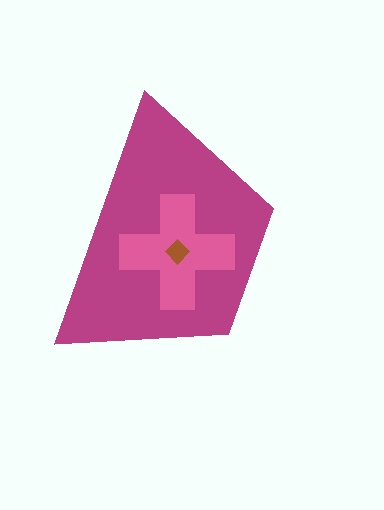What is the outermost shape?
The magenta trapezoid.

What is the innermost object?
The brown diamond.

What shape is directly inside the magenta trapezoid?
The pink cross.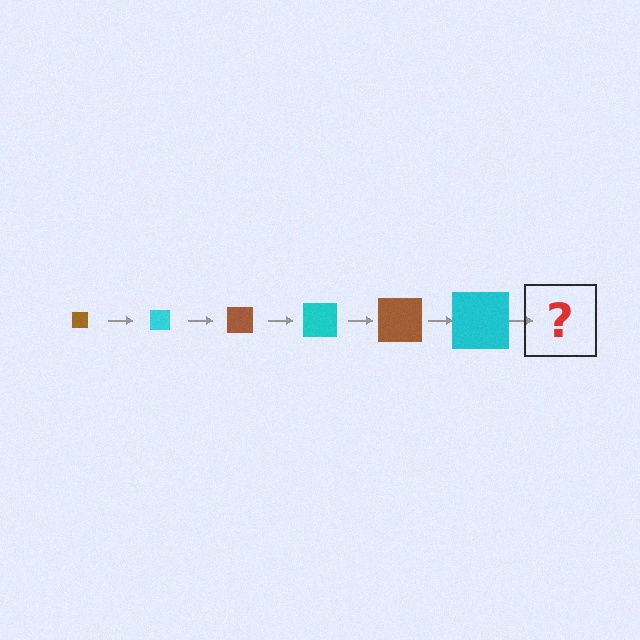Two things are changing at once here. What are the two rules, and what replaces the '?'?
The two rules are that the square grows larger each step and the color cycles through brown and cyan. The '?' should be a brown square, larger than the previous one.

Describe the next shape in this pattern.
It should be a brown square, larger than the previous one.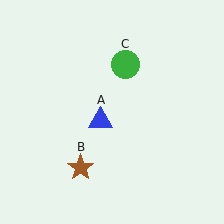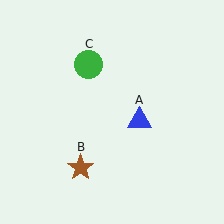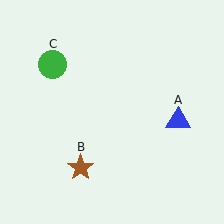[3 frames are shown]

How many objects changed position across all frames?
2 objects changed position: blue triangle (object A), green circle (object C).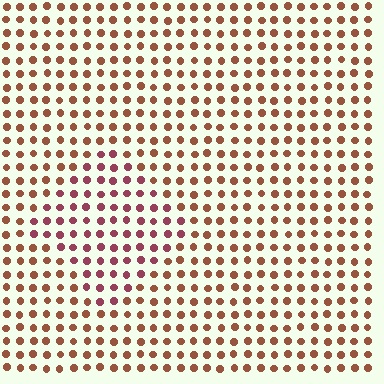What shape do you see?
I see a diamond.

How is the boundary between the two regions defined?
The boundary is defined purely by a slight shift in hue (about 33 degrees). Spacing, size, and orientation are identical on both sides.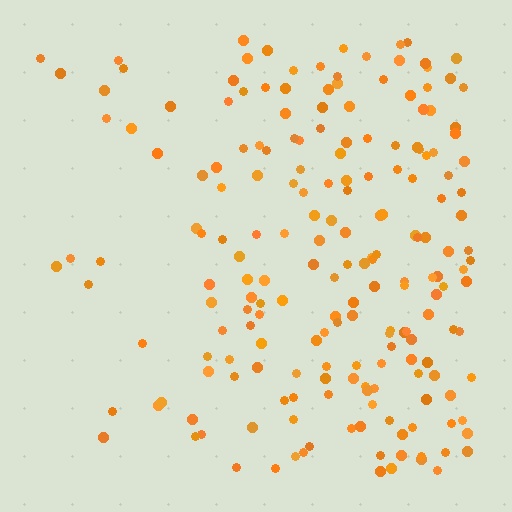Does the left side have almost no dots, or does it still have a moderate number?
Still a moderate number, just noticeably fewer than the right.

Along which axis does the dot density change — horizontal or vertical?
Horizontal.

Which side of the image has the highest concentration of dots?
The right.